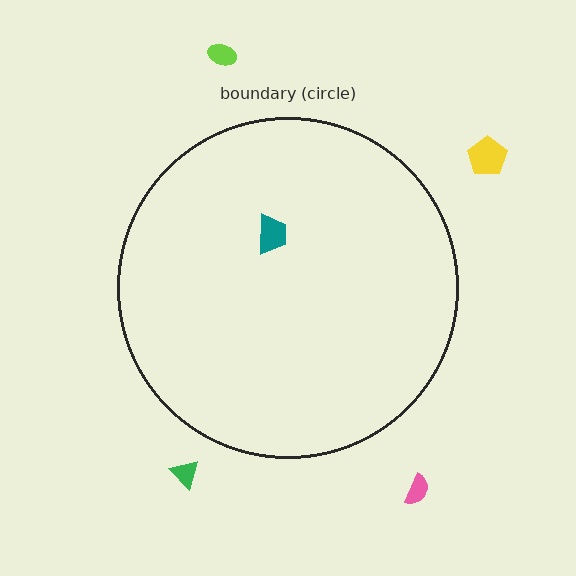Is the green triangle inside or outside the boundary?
Outside.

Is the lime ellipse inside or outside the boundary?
Outside.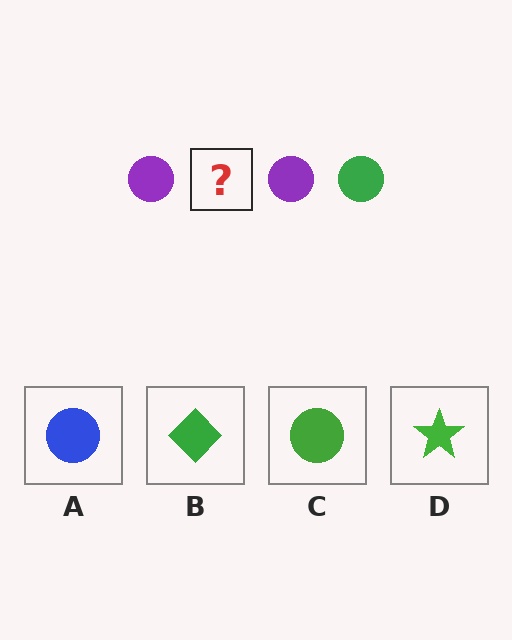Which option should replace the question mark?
Option C.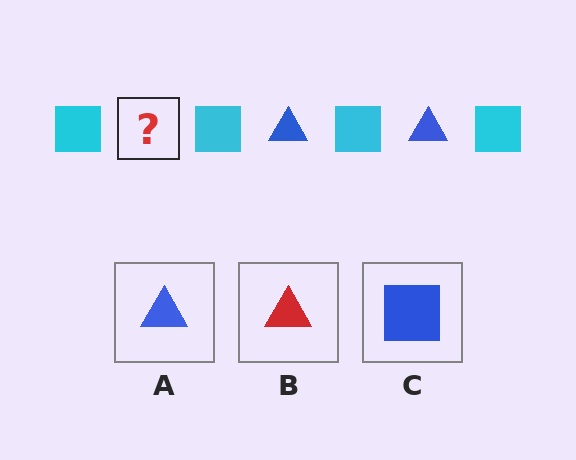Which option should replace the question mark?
Option A.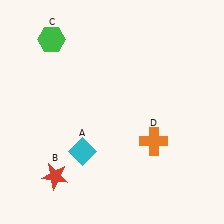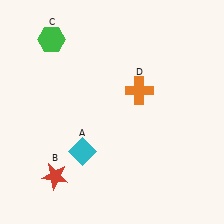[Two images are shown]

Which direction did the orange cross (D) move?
The orange cross (D) moved up.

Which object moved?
The orange cross (D) moved up.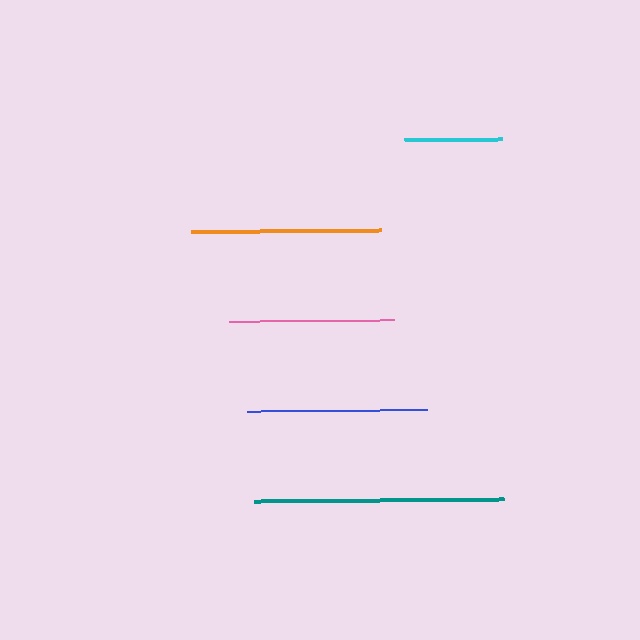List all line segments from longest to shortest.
From longest to shortest: teal, orange, blue, pink, cyan.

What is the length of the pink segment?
The pink segment is approximately 165 pixels long.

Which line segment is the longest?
The teal line is the longest at approximately 251 pixels.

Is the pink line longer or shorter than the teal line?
The teal line is longer than the pink line.